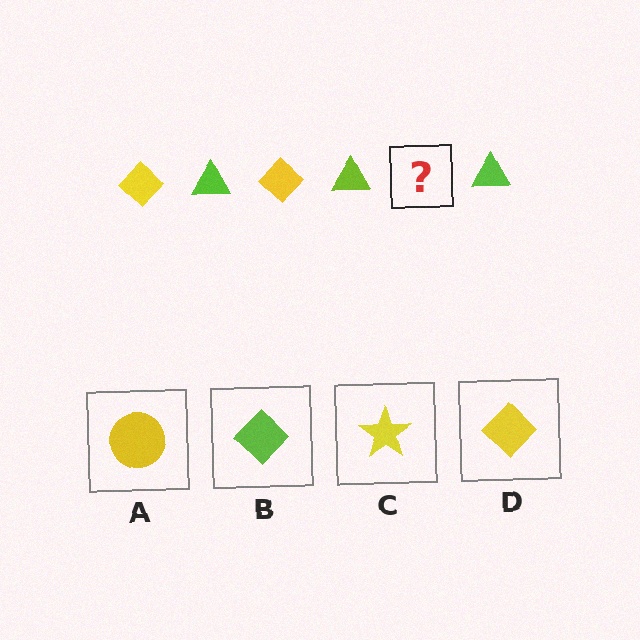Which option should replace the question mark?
Option D.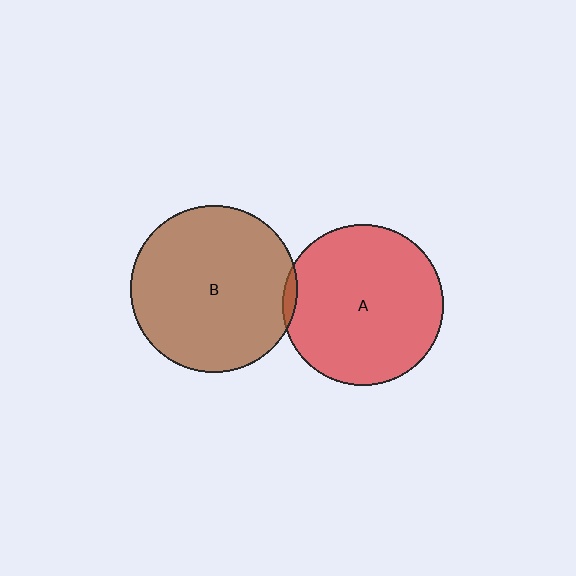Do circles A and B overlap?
Yes.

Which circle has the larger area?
Circle B (brown).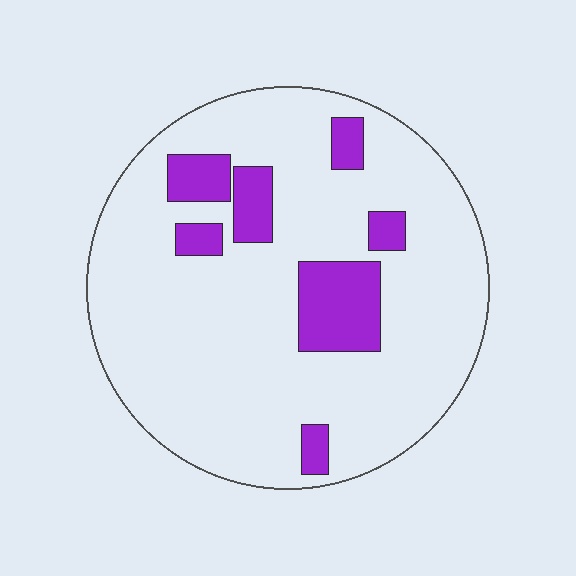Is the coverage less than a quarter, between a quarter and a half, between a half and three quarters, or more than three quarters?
Less than a quarter.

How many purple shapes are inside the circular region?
7.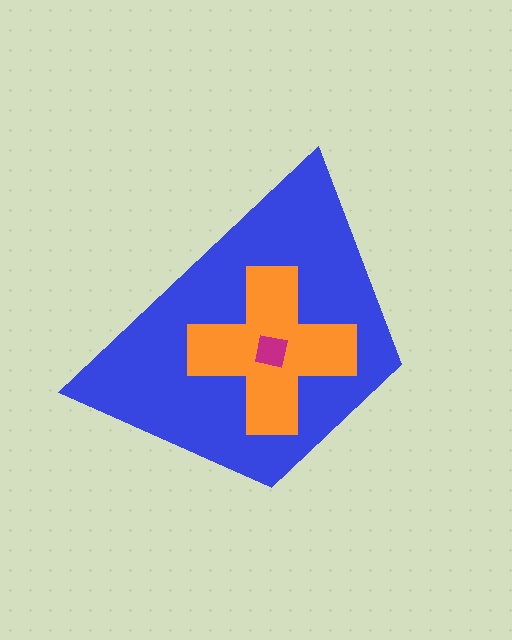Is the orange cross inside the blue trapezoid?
Yes.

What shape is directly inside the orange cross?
The magenta square.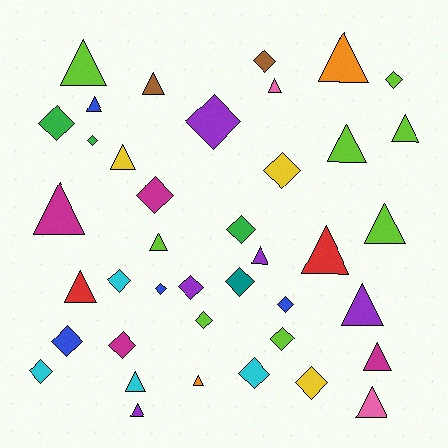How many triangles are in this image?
There are 20 triangles.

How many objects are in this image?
There are 40 objects.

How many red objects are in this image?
There are 2 red objects.